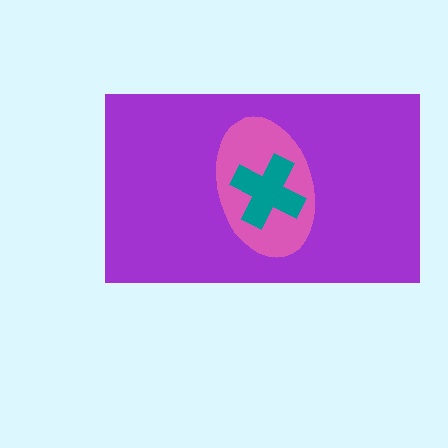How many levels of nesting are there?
3.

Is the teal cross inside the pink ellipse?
Yes.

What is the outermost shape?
The purple rectangle.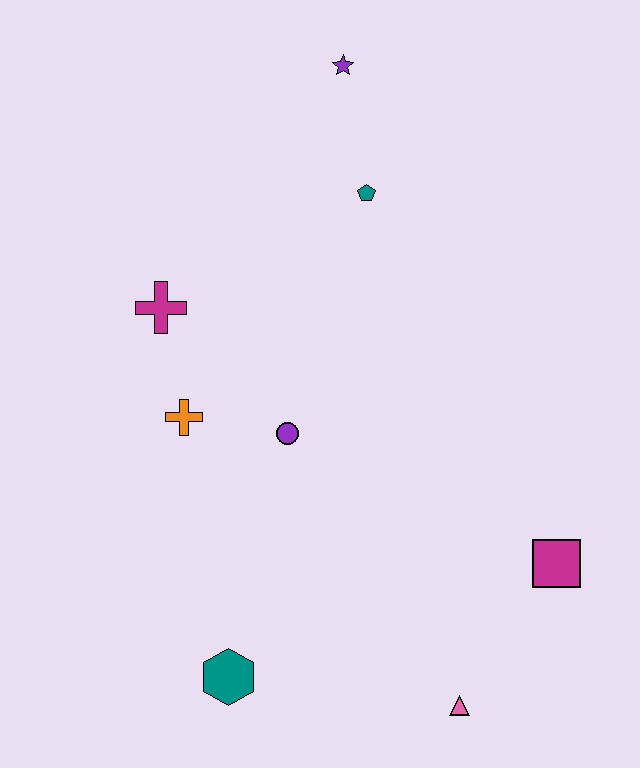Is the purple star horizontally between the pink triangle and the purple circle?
Yes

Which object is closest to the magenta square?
The pink triangle is closest to the magenta square.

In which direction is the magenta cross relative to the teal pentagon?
The magenta cross is to the left of the teal pentagon.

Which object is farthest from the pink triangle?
The purple star is farthest from the pink triangle.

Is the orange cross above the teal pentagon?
No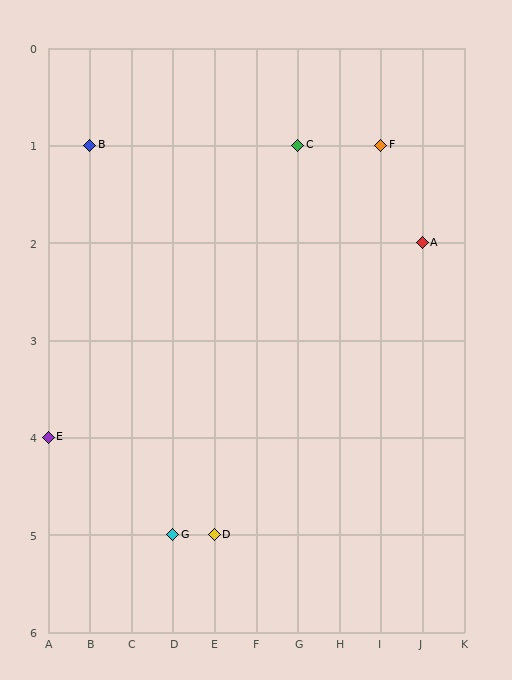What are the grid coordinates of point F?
Point F is at grid coordinates (I, 1).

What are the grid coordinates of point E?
Point E is at grid coordinates (A, 4).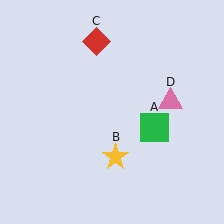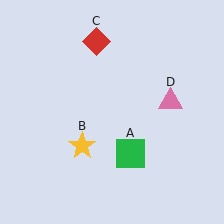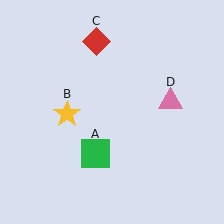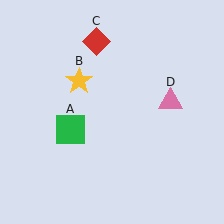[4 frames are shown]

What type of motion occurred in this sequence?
The green square (object A), yellow star (object B) rotated clockwise around the center of the scene.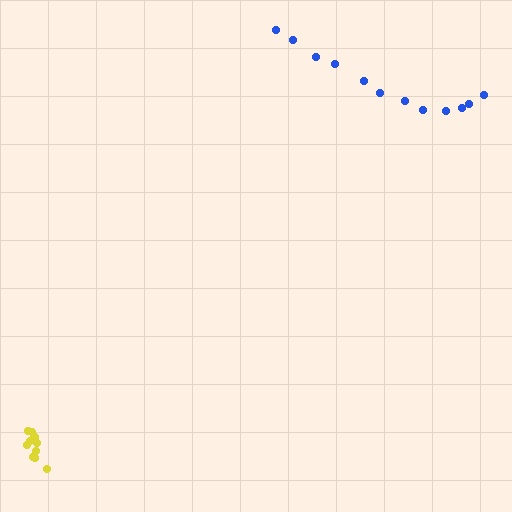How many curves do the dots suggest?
There are 2 distinct paths.